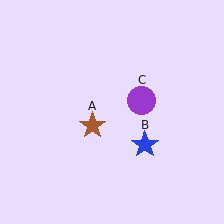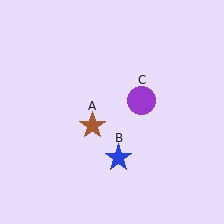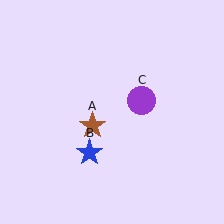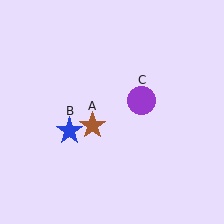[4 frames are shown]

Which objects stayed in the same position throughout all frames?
Brown star (object A) and purple circle (object C) remained stationary.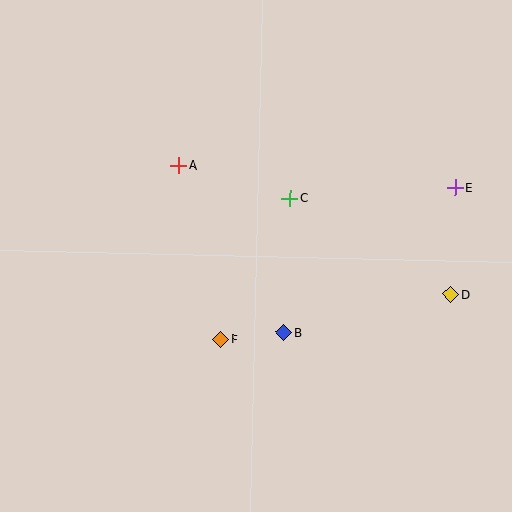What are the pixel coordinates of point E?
Point E is at (455, 188).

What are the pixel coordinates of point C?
Point C is at (290, 198).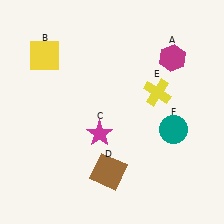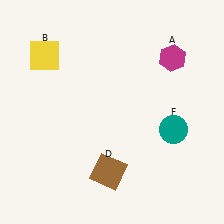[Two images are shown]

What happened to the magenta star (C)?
The magenta star (C) was removed in Image 2. It was in the bottom-left area of Image 1.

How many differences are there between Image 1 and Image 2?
There are 2 differences between the two images.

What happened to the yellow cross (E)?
The yellow cross (E) was removed in Image 2. It was in the top-right area of Image 1.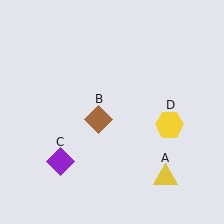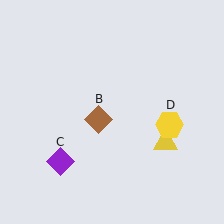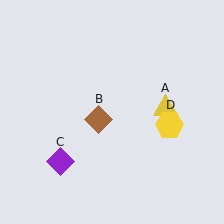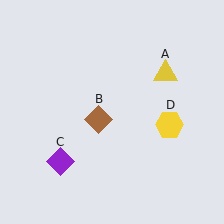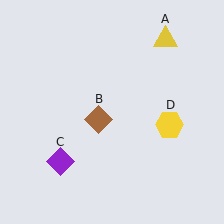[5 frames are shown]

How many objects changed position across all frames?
1 object changed position: yellow triangle (object A).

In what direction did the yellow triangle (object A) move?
The yellow triangle (object A) moved up.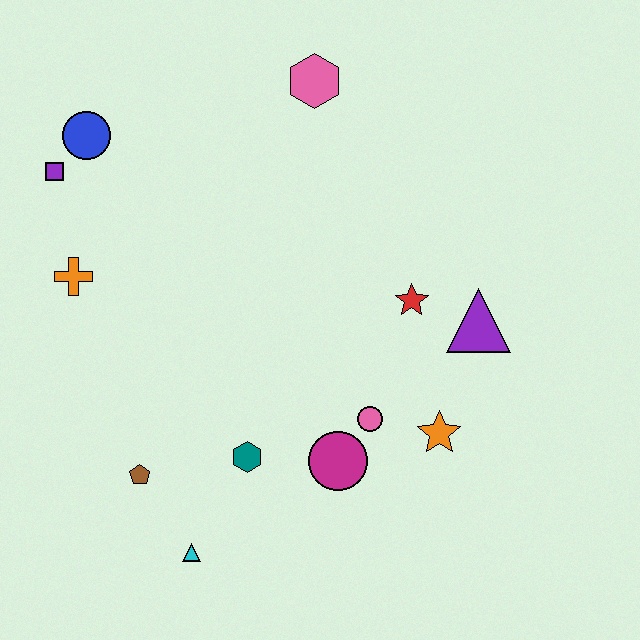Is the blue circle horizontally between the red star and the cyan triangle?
No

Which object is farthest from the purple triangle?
The purple square is farthest from the purple triangle.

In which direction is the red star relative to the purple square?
The red star is to the right of the purple square.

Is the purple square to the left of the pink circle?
Yes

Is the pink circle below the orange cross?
Yes